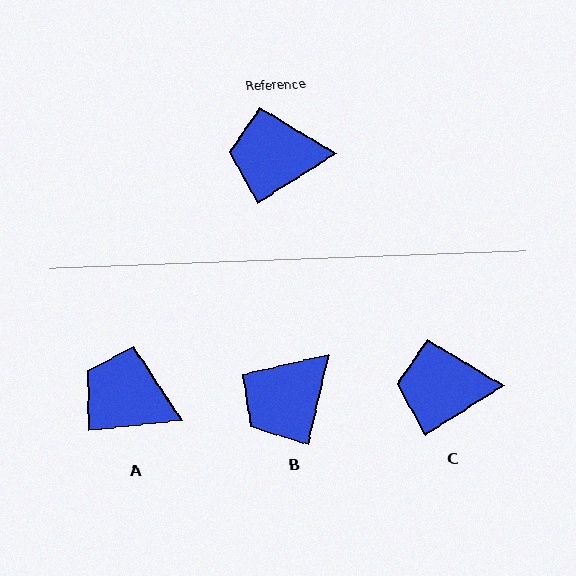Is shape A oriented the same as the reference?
No, it is off by about 26 degrees.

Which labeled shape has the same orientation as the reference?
C.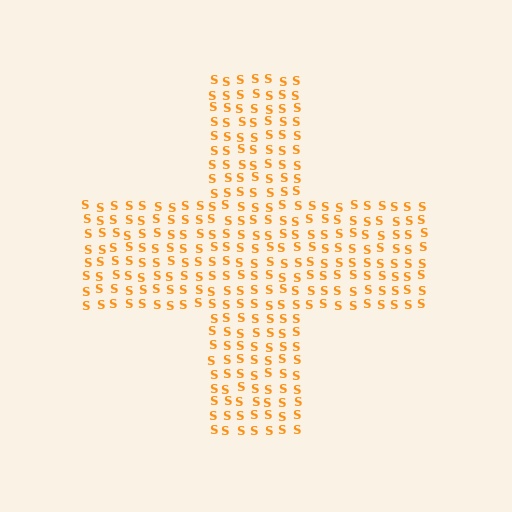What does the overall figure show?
The overall figure shows a cross.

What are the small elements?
The small elements are letter S's.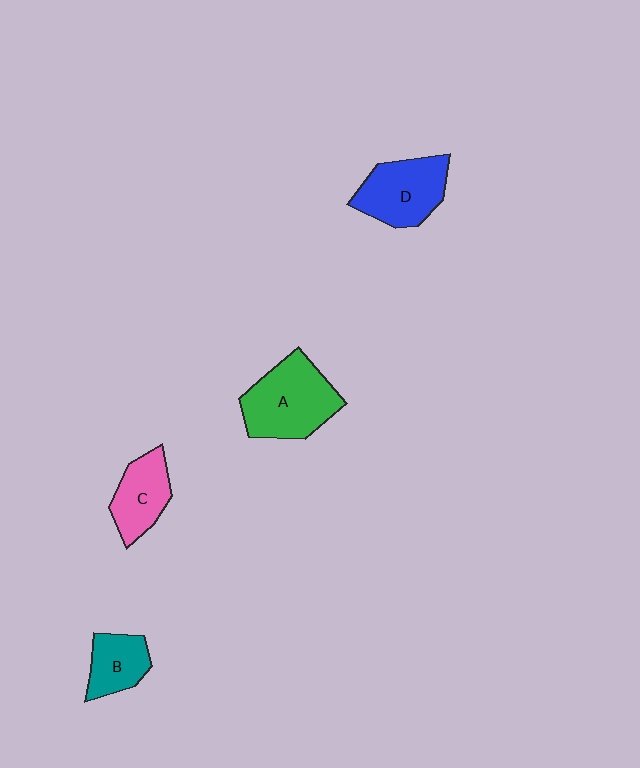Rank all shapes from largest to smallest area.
From largest to smallest: A (green), D (blue), C (pink), B (teal).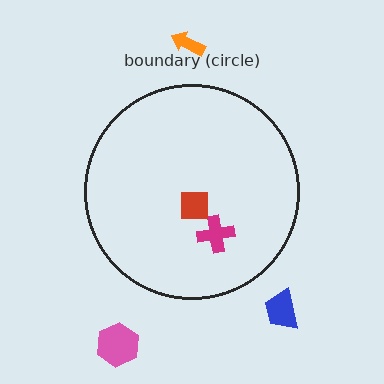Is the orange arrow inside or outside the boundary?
Outside.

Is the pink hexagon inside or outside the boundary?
Outside.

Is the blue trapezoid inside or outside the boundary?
Outside.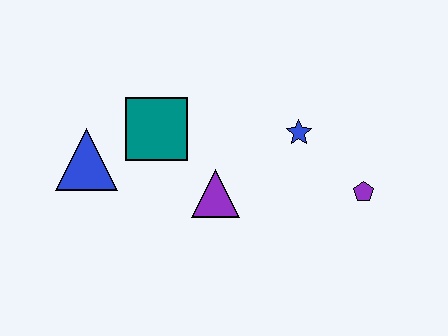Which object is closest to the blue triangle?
The teal square is closest to the blue triangle.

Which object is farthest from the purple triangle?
The purple pentagon is farthest from the purple triangle.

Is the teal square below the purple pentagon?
No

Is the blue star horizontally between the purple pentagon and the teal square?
Yes